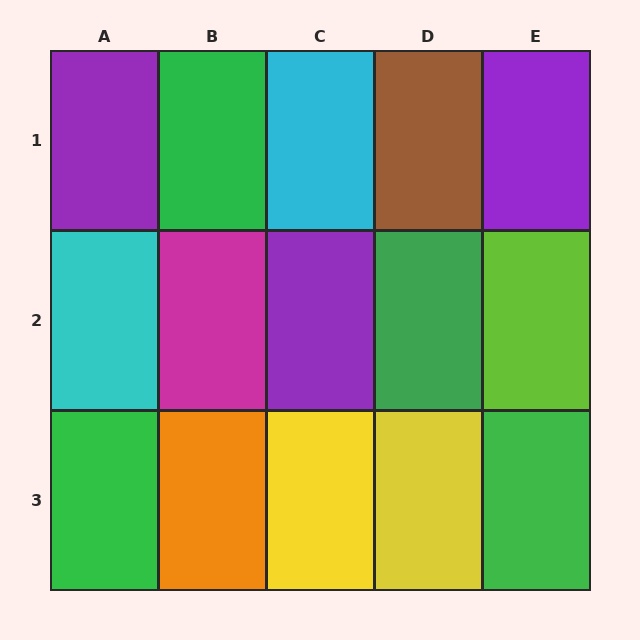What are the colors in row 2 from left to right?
Cyan, magenta, purple, green, lime.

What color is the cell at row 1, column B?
Green.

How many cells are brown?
1 cell is brown.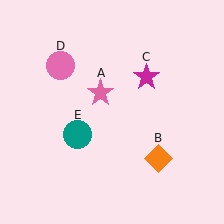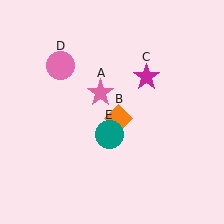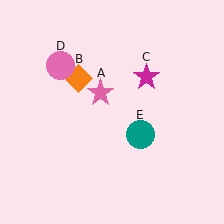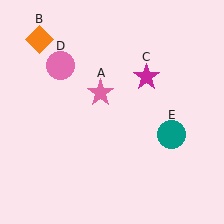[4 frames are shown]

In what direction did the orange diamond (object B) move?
The orange diamond (object B) moved up and to the left.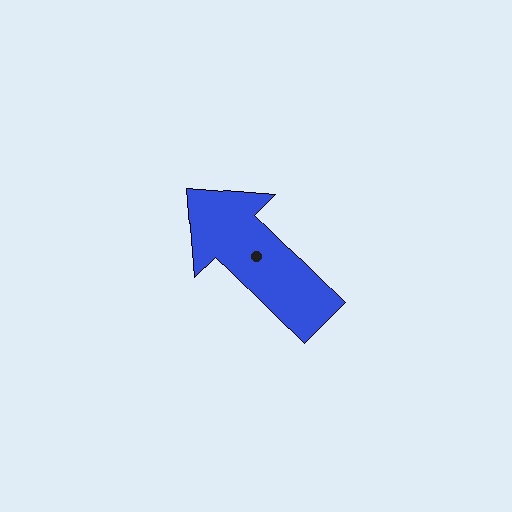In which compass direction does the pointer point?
Northwest.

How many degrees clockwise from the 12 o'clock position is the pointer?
Approximately 315 degrees.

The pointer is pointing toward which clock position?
Roughly 10 o'clock.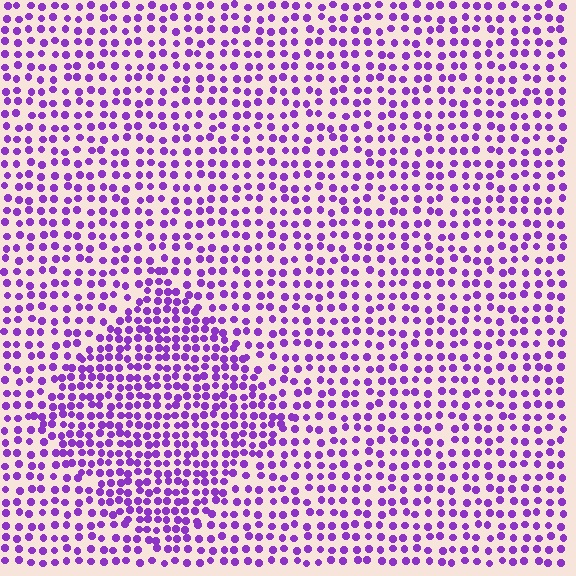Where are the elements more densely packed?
The elements are more densely packed inside the diamond boundary.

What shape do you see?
I see a diamond.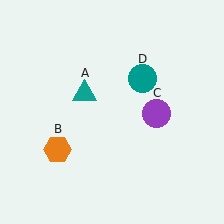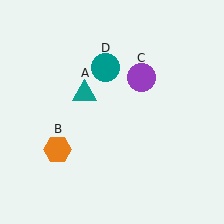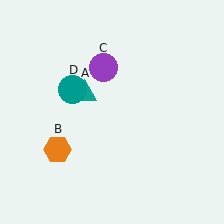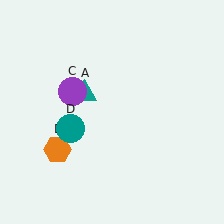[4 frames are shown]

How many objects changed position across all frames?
2 objects changed position: purple circle (object C), teal circle (object D).